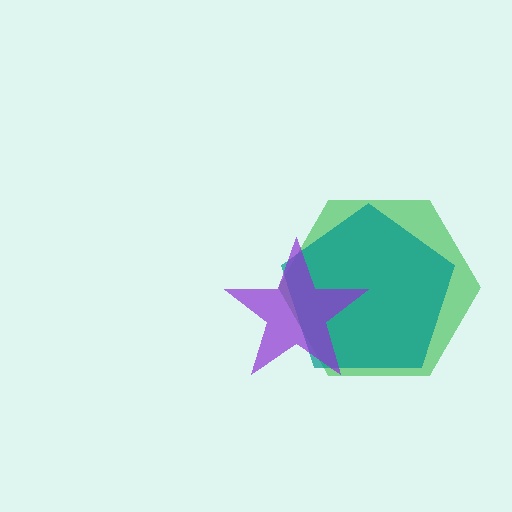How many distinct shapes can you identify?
There are 3 distinct shapes: a green hexagon, a teal pentagon, a purple star.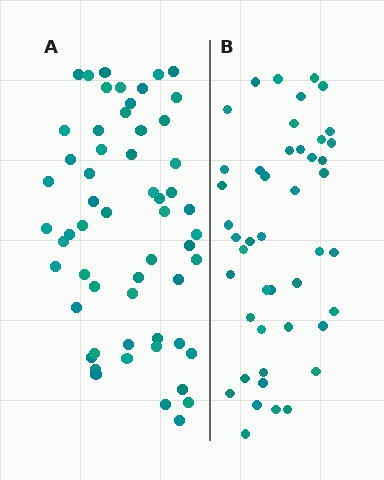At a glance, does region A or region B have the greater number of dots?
Region A (the left region) has more dots.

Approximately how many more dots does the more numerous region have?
Region A has roughly 12 or so more dots than region B.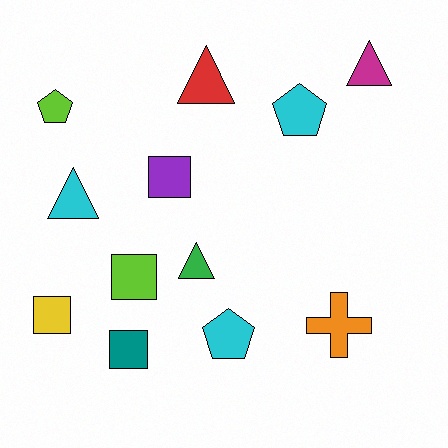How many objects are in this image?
There are 12 objects.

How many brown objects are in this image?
There are no brown objects.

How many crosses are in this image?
There is 1 cross.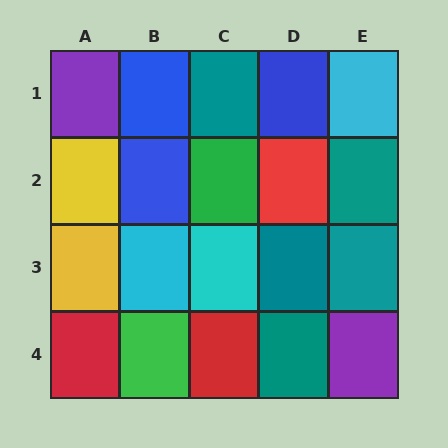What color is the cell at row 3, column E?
Teal.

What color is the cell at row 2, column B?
Blue.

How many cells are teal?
5 cells are teal.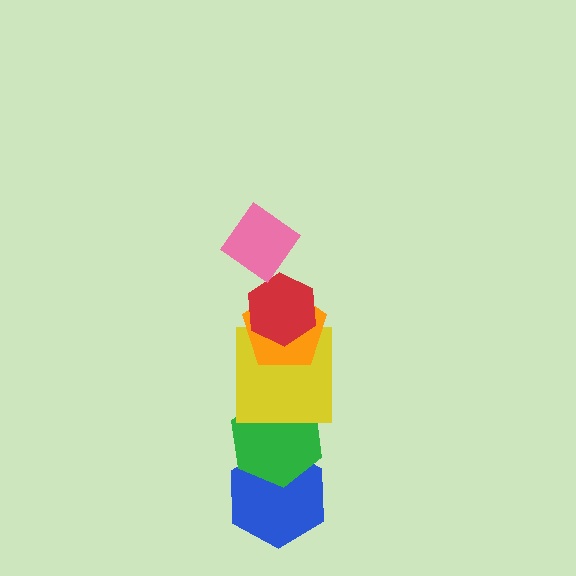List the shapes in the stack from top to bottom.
From top to bottom: the pink diamond, the red hexagon, the orange pentagon, the yellow square, the green hexagon, the blue hexagon.